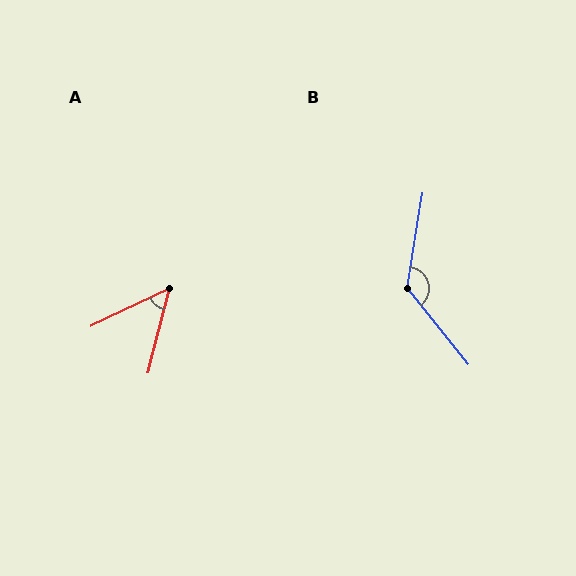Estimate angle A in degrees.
Approximately 50 degrees.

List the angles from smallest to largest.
A (50°), B (132°).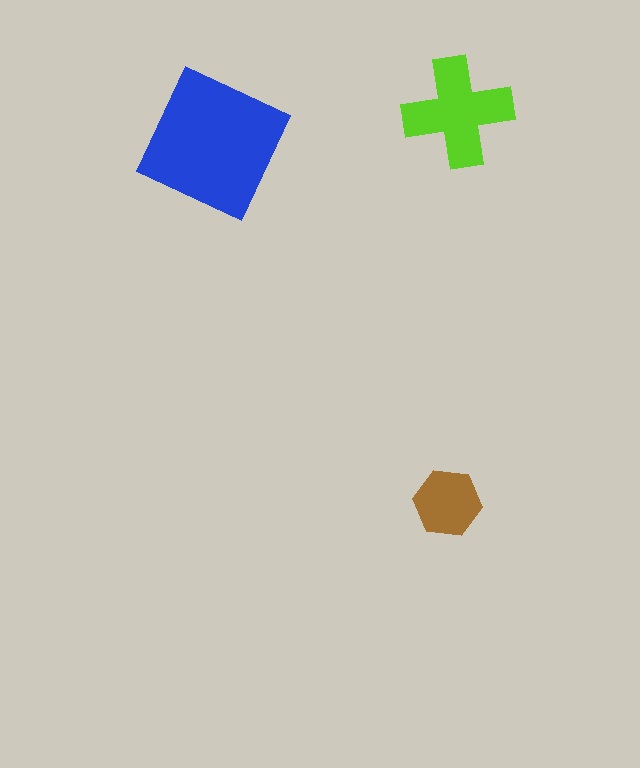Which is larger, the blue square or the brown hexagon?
The blue square.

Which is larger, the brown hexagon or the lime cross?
The lime cross.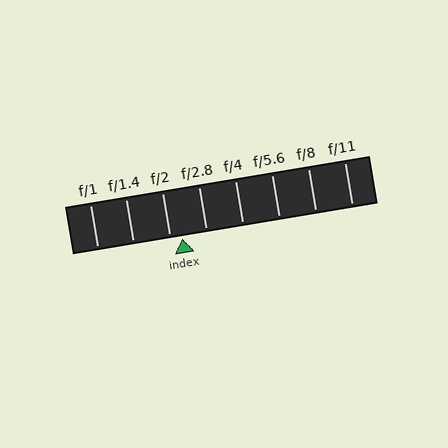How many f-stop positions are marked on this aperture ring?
There are 8 f-stop positions marked.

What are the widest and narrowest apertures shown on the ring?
The widest aperture shown is f/1 and the narrowest is f/11.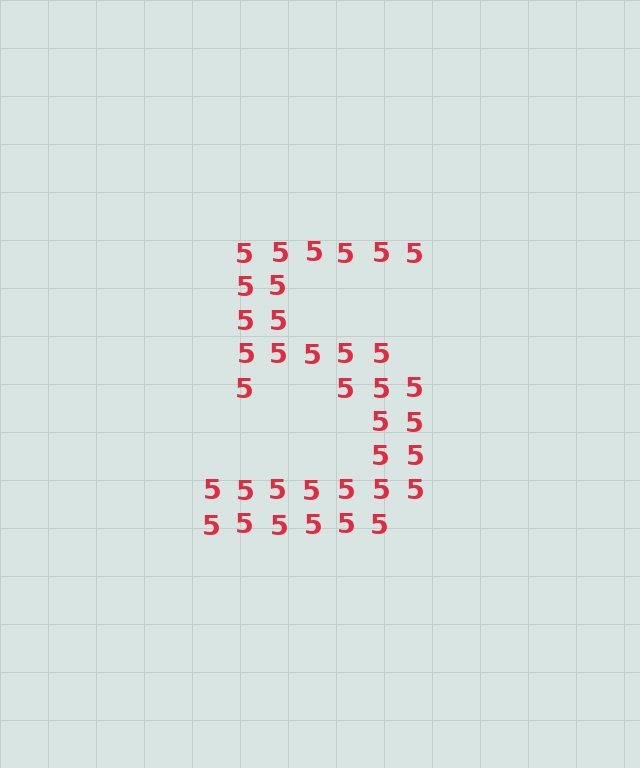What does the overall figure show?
The overall figure shows the digit 5.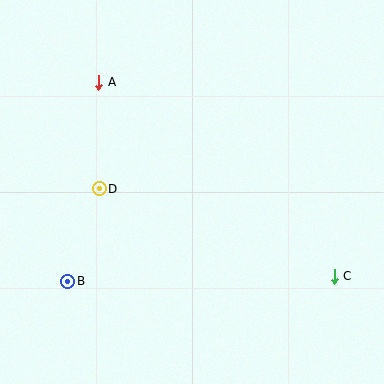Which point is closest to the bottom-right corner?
Point C is closest to the bottom-right corner.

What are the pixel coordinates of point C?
Point C is at (334, 276).